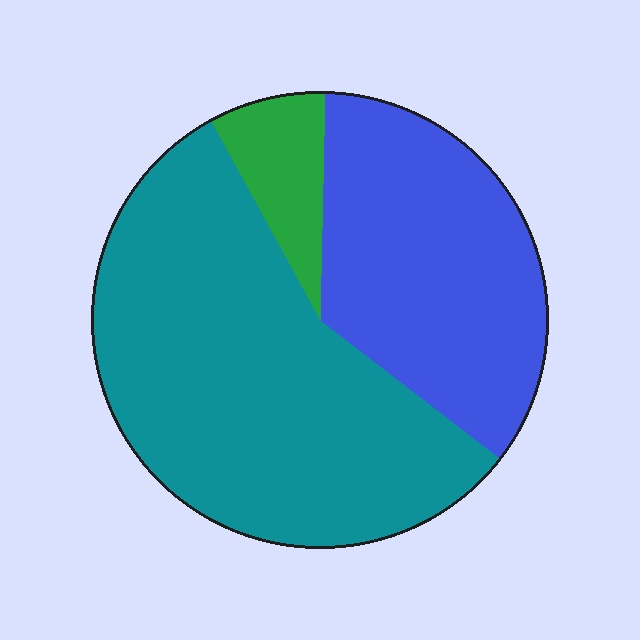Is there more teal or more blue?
Teal.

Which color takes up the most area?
Teal, at roughly 55%.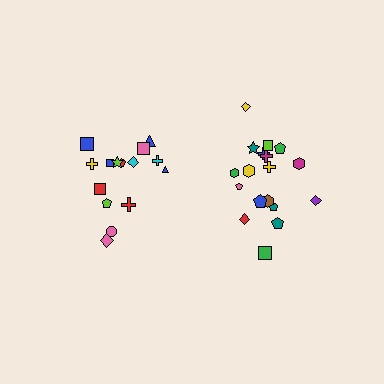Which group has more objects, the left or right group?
The right group.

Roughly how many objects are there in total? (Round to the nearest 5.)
Roughly 35 objects in total.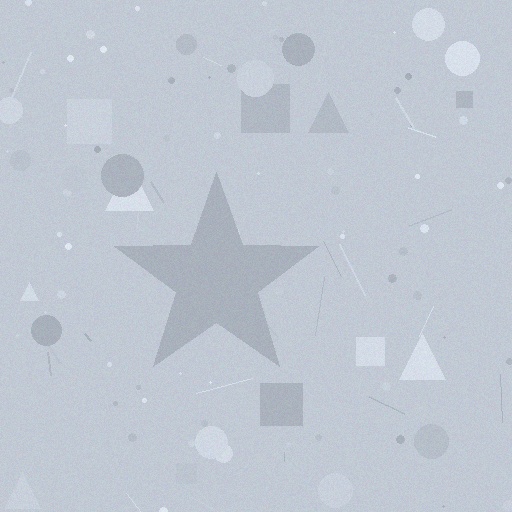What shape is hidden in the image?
A star is hidden in the image.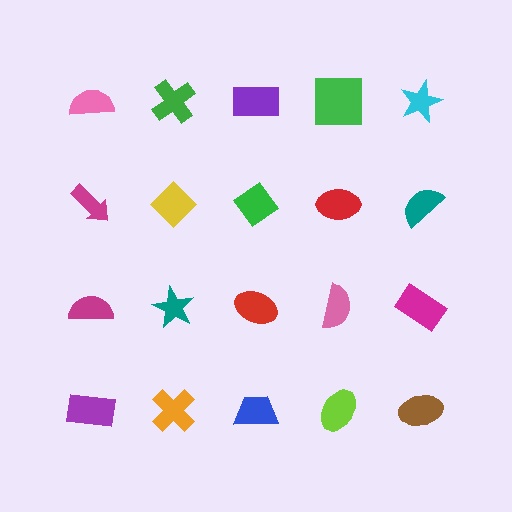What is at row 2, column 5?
A teal semicircle.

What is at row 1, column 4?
A green square.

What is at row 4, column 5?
A brown ellipse.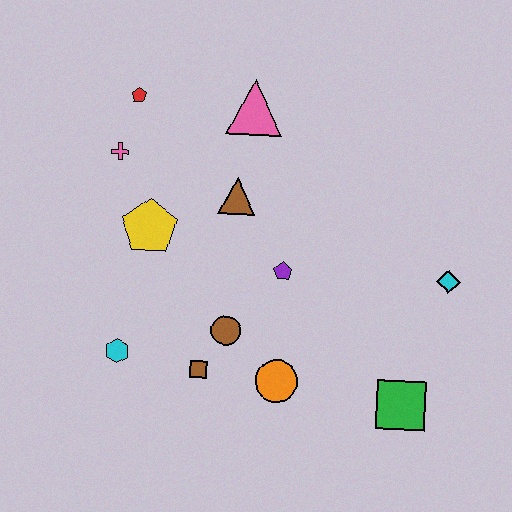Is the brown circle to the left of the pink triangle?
Yes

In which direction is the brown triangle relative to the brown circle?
The brown triangle is above the brown circle.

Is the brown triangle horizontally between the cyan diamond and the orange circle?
No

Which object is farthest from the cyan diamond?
The red pentagon is farthest from the cyan diamond.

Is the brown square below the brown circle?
Yes